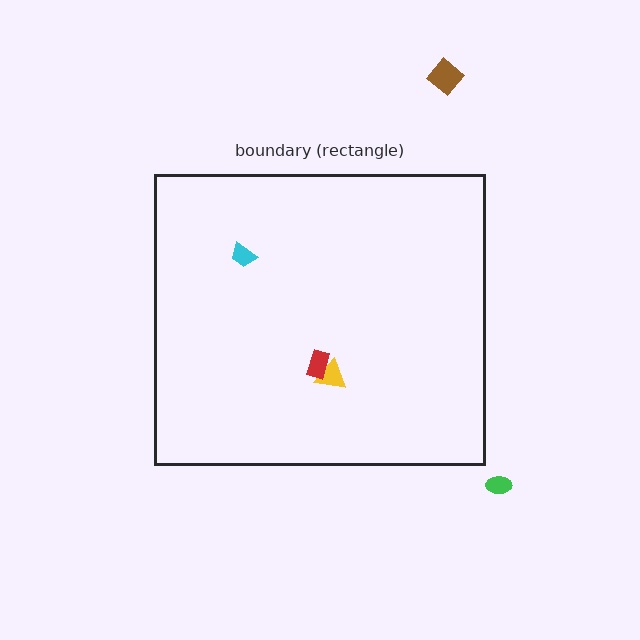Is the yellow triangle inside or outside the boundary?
Inside.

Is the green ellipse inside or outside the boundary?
Outside.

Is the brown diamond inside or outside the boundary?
Outside.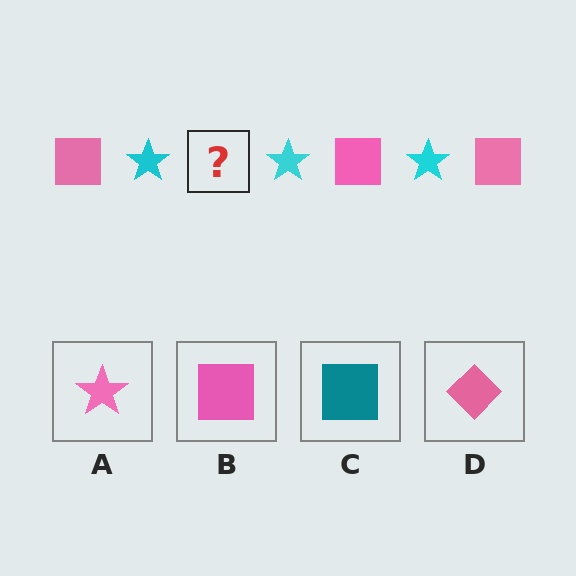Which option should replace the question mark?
Option B.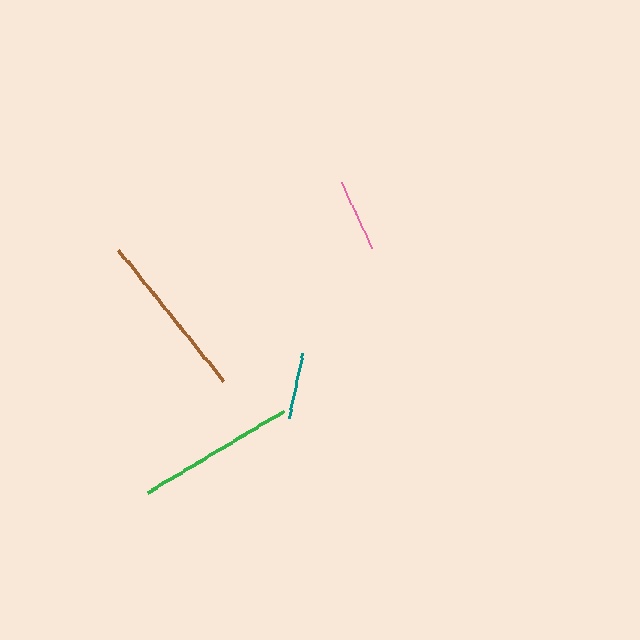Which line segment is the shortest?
The teal line is the shortest at approximately 68 pixels.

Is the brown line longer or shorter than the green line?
The brown line is longer than the green line.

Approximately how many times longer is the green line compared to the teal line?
The green line is approximately 2.3 times the length of the teal line.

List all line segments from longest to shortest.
From longest to shortest: brown, green, pink, teal.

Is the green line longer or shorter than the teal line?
The green line is longer than the teal line.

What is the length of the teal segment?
The teal segment is approximately 68 pixels long.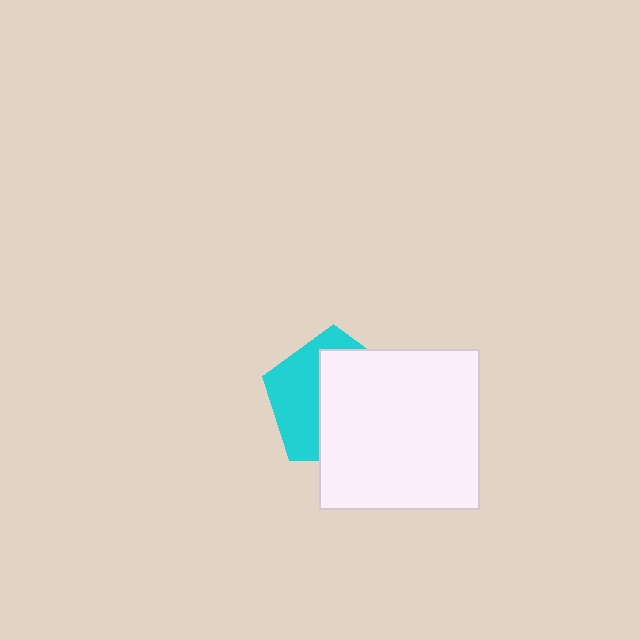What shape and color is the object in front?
The object in front is a white square.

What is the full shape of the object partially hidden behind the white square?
The partially hidden object is a cyan pentagon.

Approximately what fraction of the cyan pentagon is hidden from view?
Roughly 58% of the cyan pentagon is hidden behind the white square.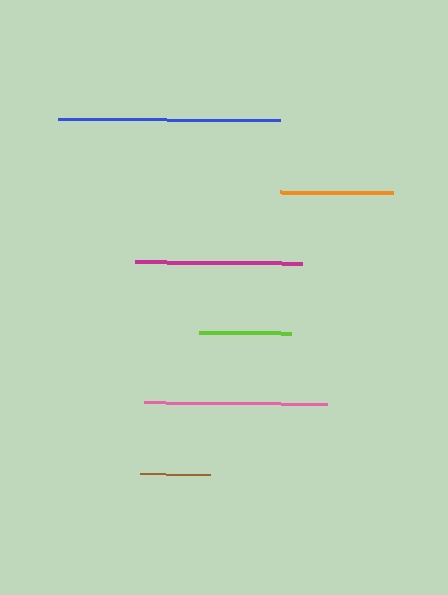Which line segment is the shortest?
The brown line is the shortest at approximately 70 pixels.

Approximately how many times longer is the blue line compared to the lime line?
The blue line is approximately 2.4 times the length of the lime line.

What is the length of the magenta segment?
The magenta segment is approximately 167 pixels long.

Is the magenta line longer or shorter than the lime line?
The magenta line is longer than the lime line.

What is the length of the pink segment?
The pink segment is approximately 182 pixels long.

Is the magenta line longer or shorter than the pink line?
The pink line is longer than the magenta line.